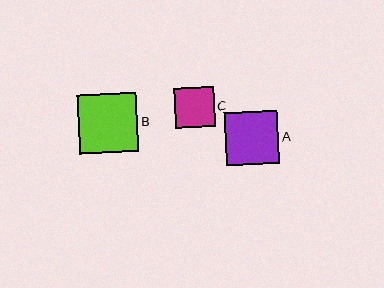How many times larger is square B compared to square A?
Square B is approximately 1.1 times the size of square A.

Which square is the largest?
Square B is the largest with a size of approximately 59 pixels.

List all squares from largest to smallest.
From largest to smallest: B, A, C.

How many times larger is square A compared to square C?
Square A is approximately 1.3 times the size of square C.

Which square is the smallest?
Square C is the smallest with a size of approximately 40 pixels.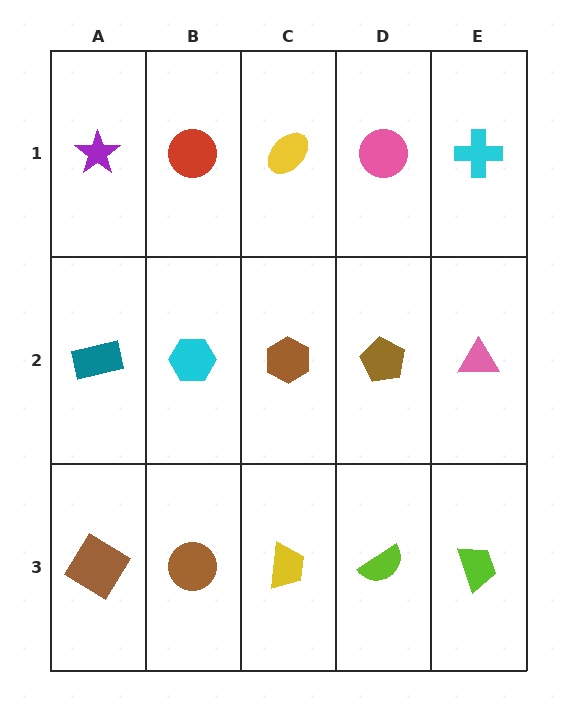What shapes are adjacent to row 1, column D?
A brown pentagon (row 2, column D), a yellow ellipse (row 1, column C), a cyan cross (row 1, column E).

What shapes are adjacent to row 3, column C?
A brown hexagon (row 2, column C), a brown circle (row 3, column B), a lime semicircle (row 3, column D).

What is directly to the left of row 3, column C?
A brown circle.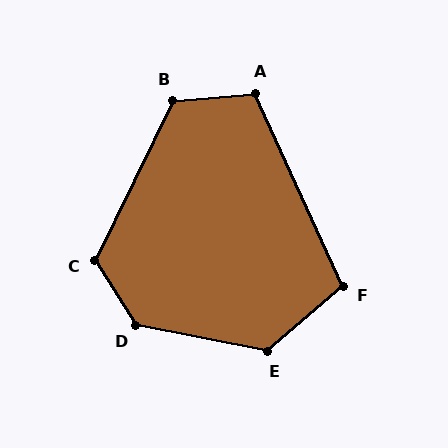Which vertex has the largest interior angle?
D, at approximately 133 degrees.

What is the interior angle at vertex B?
Approximately 120 degrees (obtuse).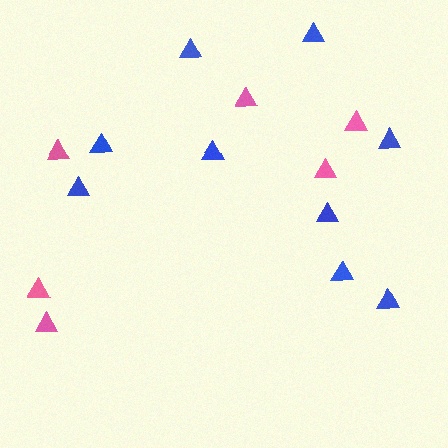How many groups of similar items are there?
There are 2 groups: one group of pink triangles (6) and one group of blue triangles (9).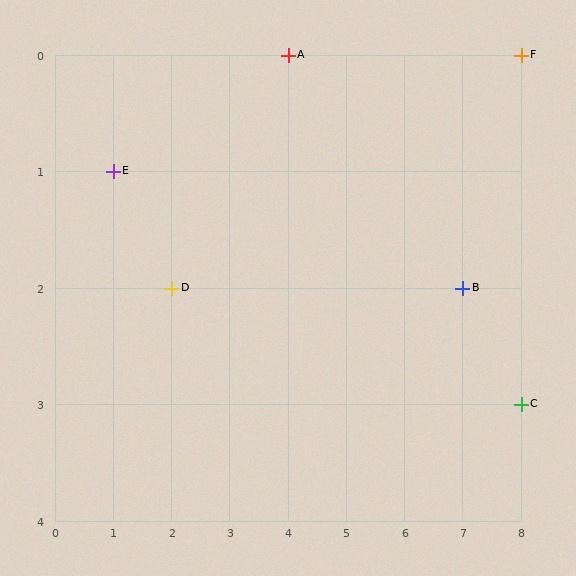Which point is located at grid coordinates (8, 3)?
Point C is at (8, 3).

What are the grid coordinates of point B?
Point B is at grid coordinates (7, 2).